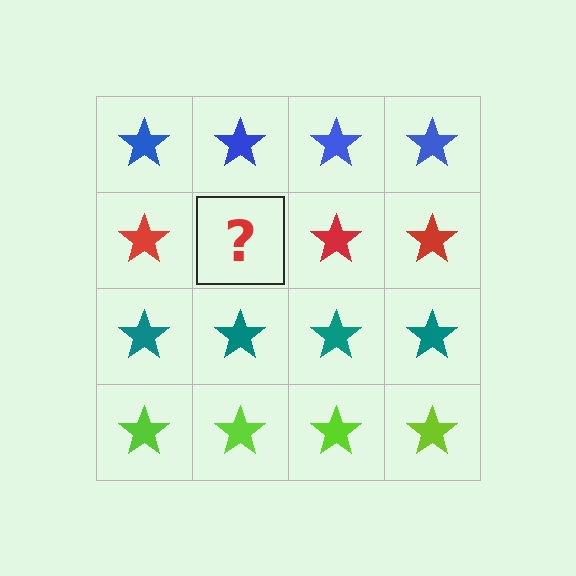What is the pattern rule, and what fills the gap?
The rule is that each row has a consistent color. The gap should be filled with a red star.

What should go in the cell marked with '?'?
The missing cell should contain a red star.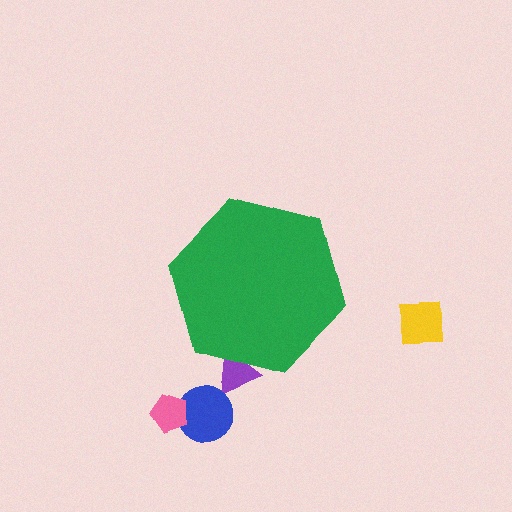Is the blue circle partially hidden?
No, the blue circle is fully visible.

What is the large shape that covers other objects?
A green hexagon.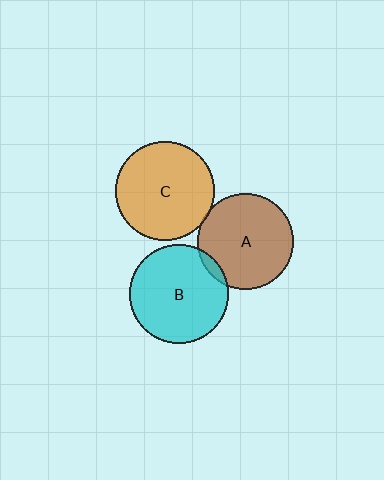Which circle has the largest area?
Circle C (orange).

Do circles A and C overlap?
Yes.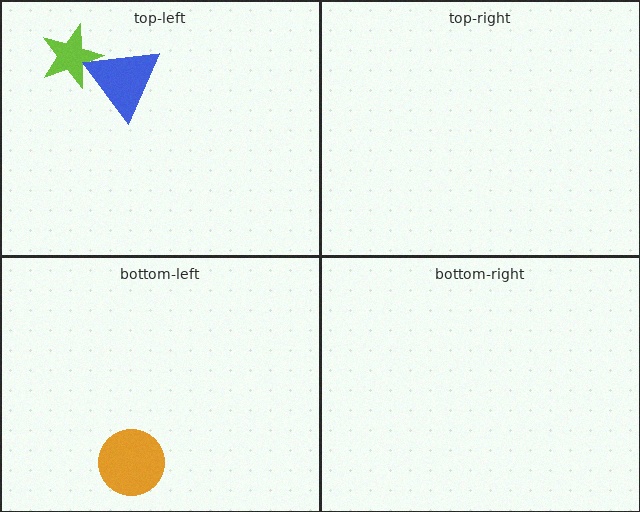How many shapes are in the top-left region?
2.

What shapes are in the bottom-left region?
The orange circle.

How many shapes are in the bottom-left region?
1.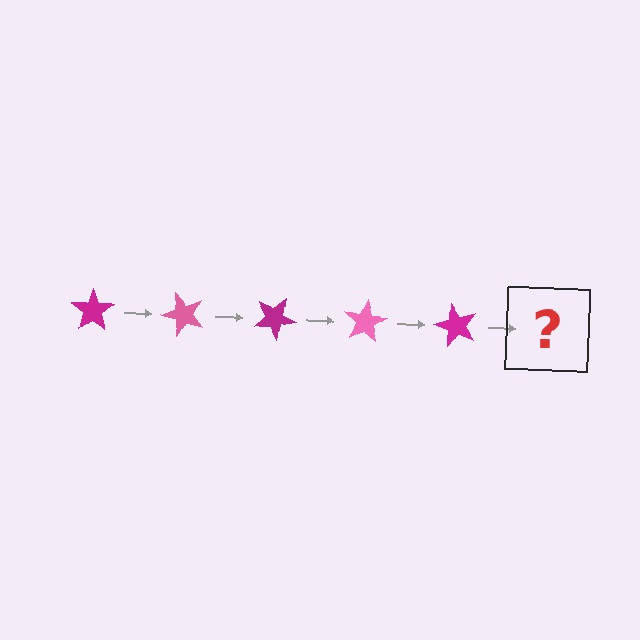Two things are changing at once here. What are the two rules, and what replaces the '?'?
The two rules are that it rotates 50 degrees each step and the color cycles through magenta and pink. The '?' should be a pink star, rotated 250 degrees from the start.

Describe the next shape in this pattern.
It should be a pink star, rotated 250 degrees from the start.